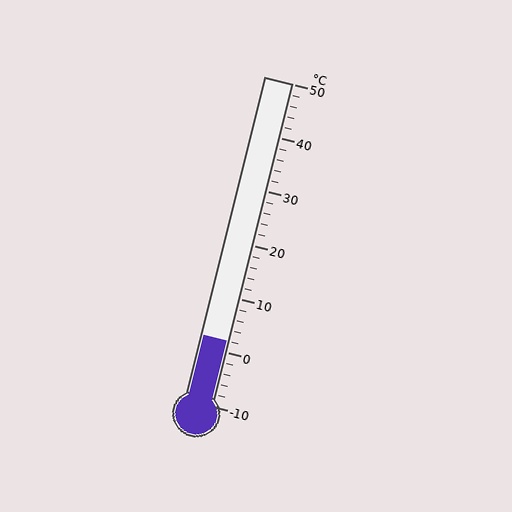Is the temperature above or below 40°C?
The temperature is below 40°C.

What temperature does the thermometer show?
The thermometer shows approximately 2°C.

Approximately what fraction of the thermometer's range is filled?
The thermometer is filled to approximately 20% of its range.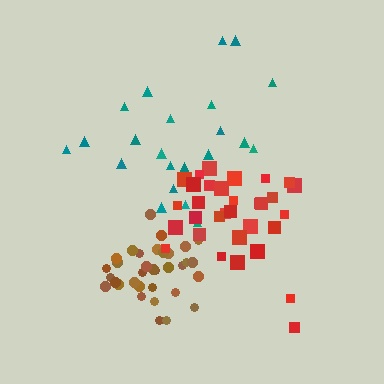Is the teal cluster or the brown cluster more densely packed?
Brown.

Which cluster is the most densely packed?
Brown.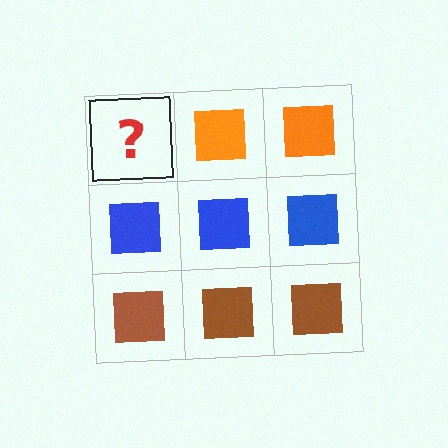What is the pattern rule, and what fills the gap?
The rule is that each row has a consistent color. The gap should be filled with an orange square.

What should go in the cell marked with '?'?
The missing cell should contain an orange square.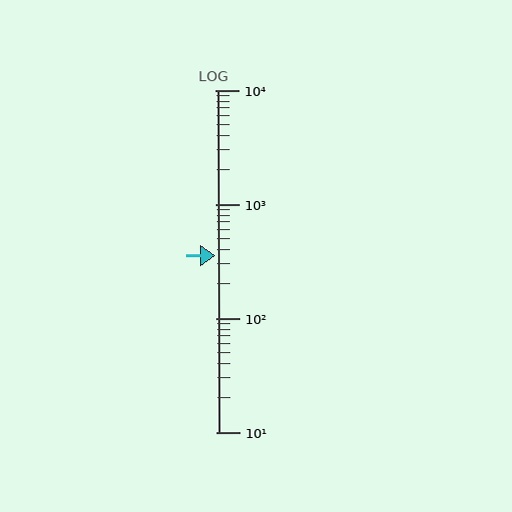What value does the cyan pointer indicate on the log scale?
The pointer indicates approximately 350.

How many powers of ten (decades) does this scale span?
The scale spans 3 decades, from 10 to 10000.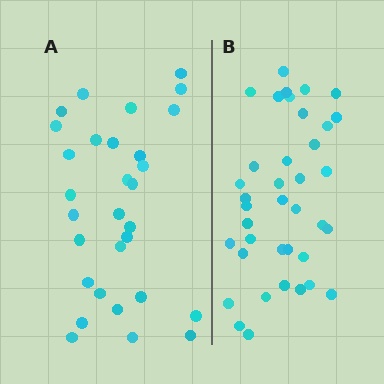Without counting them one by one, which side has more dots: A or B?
Region B (the right region) has more dots.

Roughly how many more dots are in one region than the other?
Region B has roughly 8 or so more dots than region A.